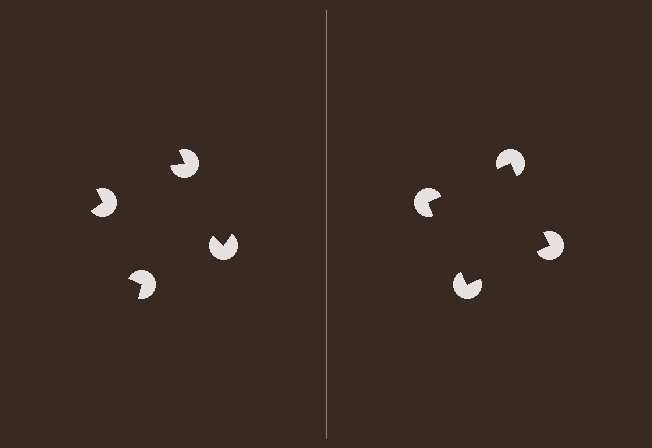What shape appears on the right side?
An illusory square.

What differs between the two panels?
The pac-man discs are positioned identically on both sides; only the wedge orientations differ. On the right they align to a square; on the left they are misaligned.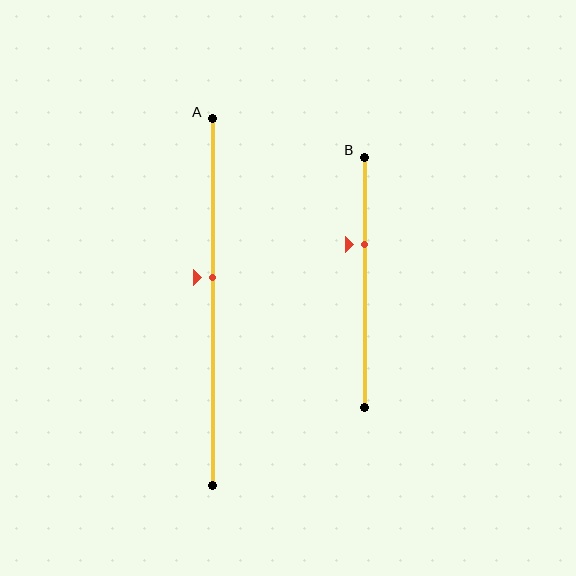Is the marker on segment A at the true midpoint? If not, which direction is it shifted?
No, the marker on segment A is shifted upward by about 7% of the segment length.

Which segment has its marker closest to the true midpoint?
Segment A has its marker closest to the true midpoint.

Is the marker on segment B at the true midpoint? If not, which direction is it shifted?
No, the marker on segment B is shifted upward by about 15% of the segment length.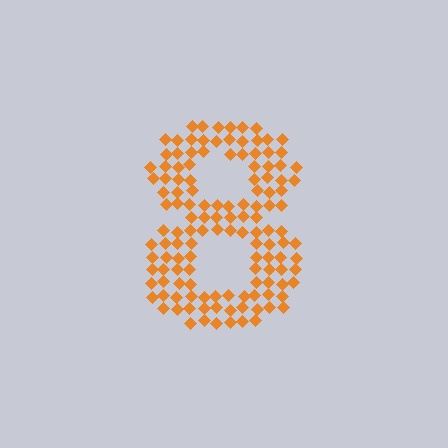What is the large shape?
The large shape is the digit 8.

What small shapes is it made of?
It is made of small diamonds.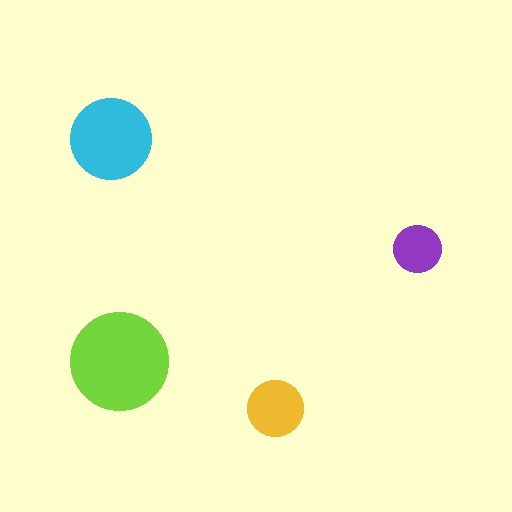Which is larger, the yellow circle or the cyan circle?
The cyan one.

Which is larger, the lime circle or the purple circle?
The lime one.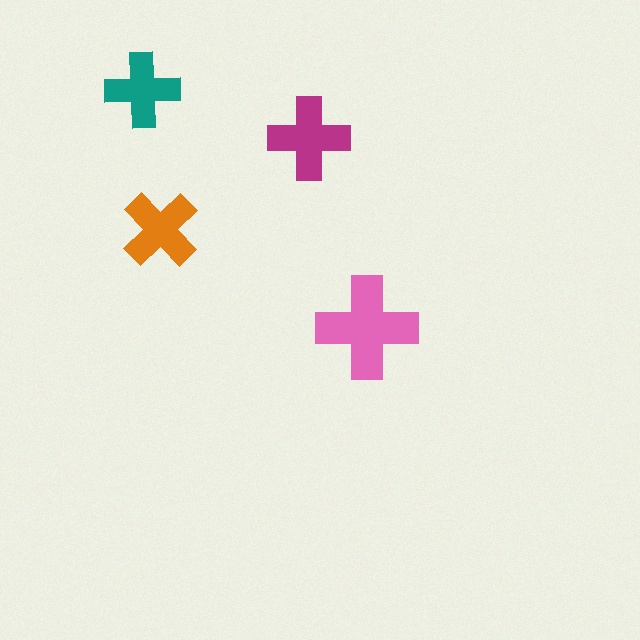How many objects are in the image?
There are 4 objects in the image.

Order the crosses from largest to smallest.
the pink one, the magenta one, the orange one, the teal one.